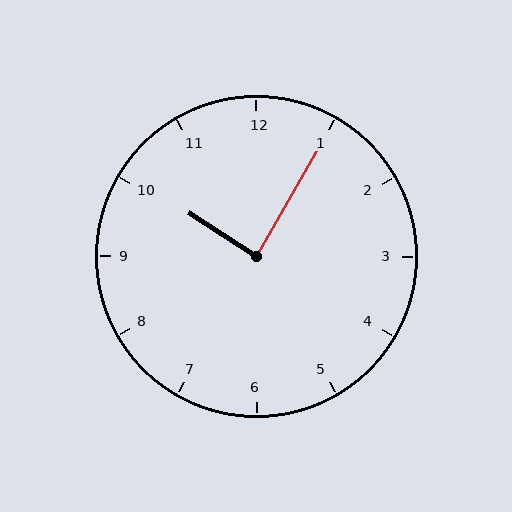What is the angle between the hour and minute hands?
Approximately 88 degrees.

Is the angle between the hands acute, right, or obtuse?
It is right.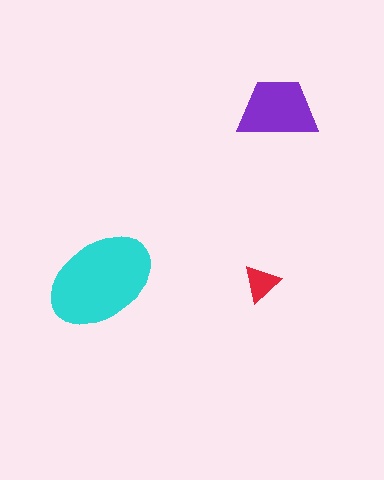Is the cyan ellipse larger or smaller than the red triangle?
Larger.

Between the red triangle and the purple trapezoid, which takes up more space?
The purple trapezoid.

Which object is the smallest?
The red triangle.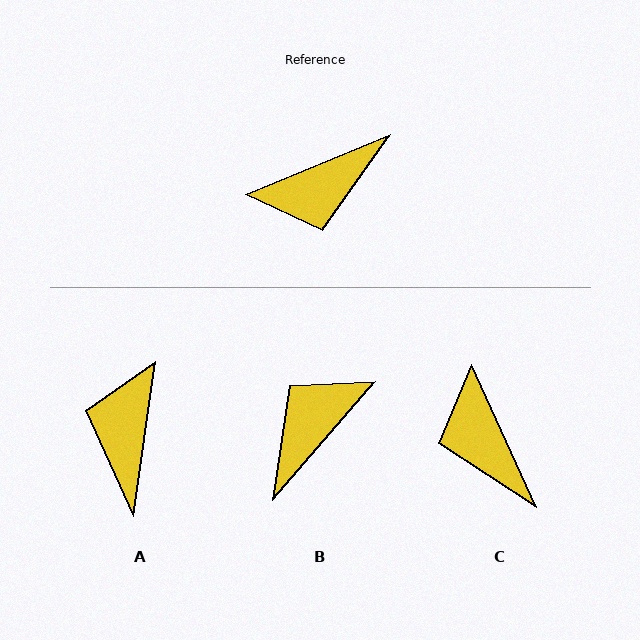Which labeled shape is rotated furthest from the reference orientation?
B, about 153 degrees away.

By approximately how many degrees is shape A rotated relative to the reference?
Approximately 120 degrees clockwise.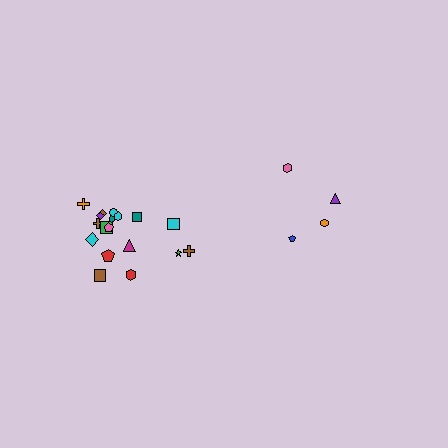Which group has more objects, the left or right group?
The left group.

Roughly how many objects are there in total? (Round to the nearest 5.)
Roughly 20 objects in total.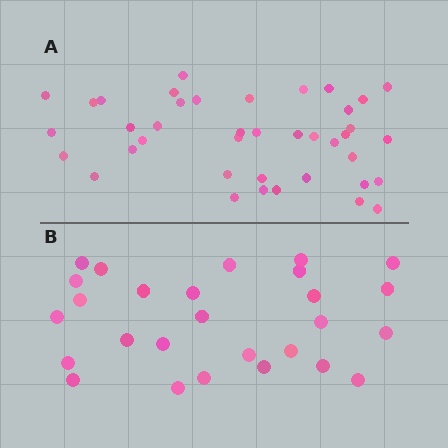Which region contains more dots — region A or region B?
Region A (the top region) has more dots.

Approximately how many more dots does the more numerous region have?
Region A has approximately 15 more dots than region B.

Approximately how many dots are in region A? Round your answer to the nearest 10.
About 40 dots.